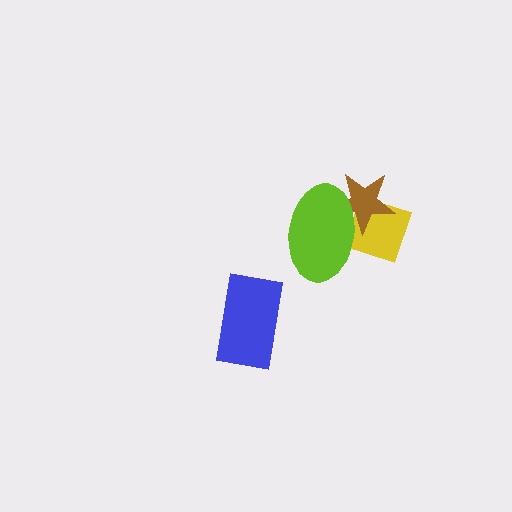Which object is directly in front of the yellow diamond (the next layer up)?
The brown star is directly in front of the yellow diamond.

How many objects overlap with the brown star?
2 objects overlap with the brown star.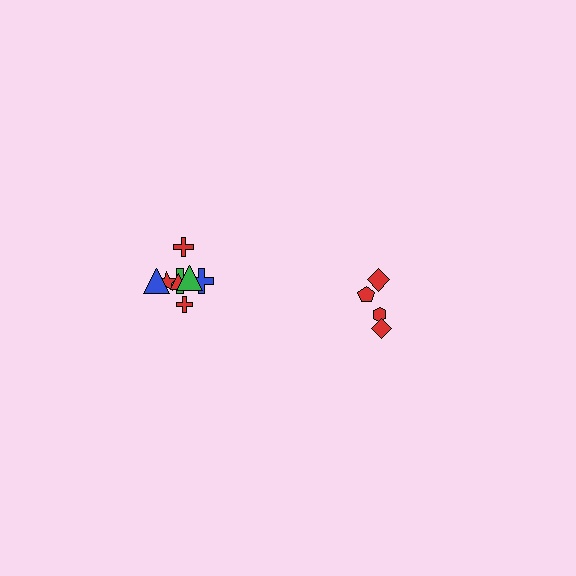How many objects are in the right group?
There are 4 objects.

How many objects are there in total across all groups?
There are 12 objects.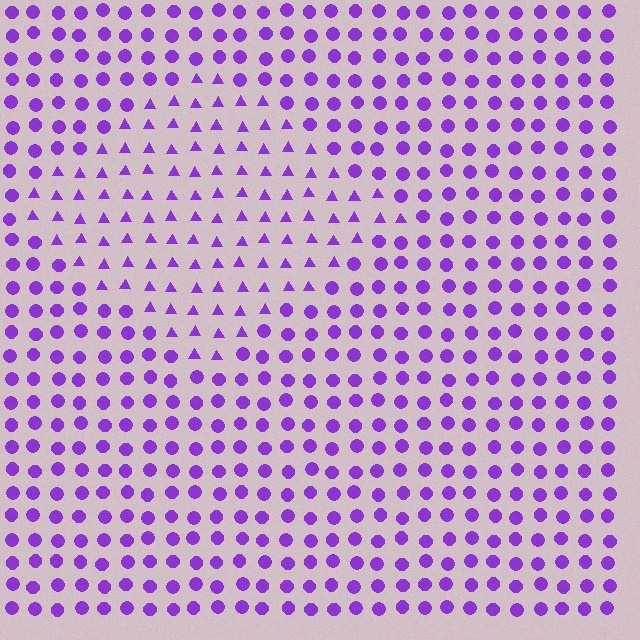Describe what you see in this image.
The image is filled with small purple elements arranged in a uniform grid. A diamond-shaped region contains triangles, while the surrounding area contains circles. The boundary is defined purely by the change in element shape.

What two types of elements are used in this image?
The image uses triangles inside the diamond region and circles outside it.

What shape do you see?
I see a diamond.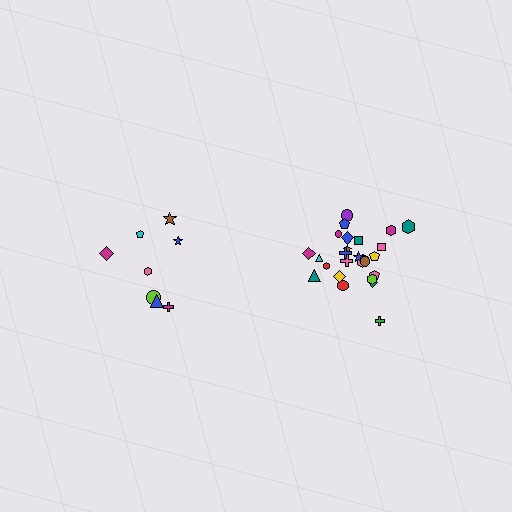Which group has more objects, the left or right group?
The right group.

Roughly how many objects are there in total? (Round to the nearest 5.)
Roughly 35 objects in total.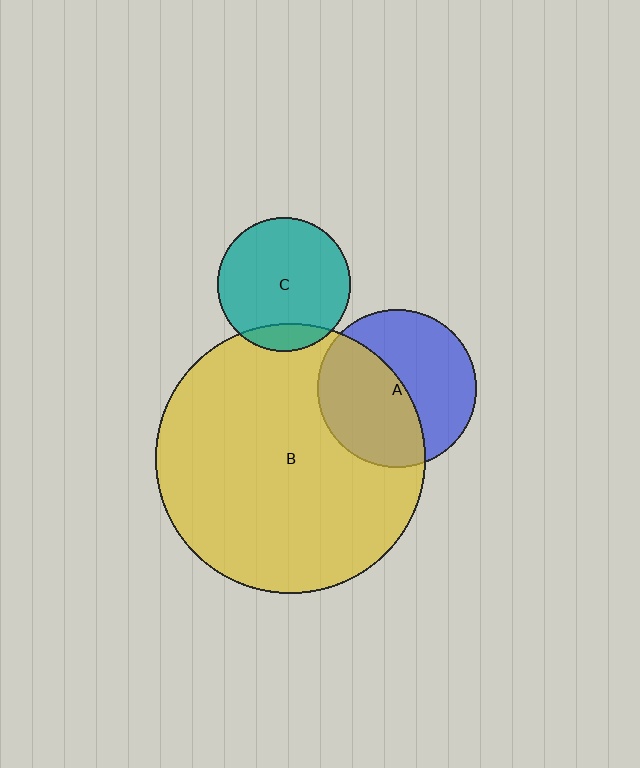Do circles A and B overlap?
Yes.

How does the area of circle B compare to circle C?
Approximately 4.1 times.